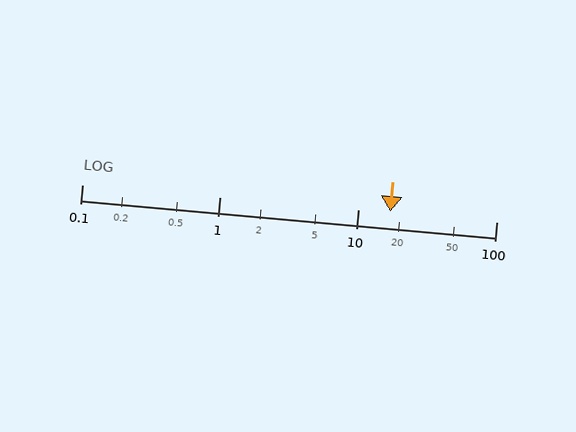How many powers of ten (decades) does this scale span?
The scale spans 3 decades, from 0.1 to 100.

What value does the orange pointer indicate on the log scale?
The pointer indicates approximately 17.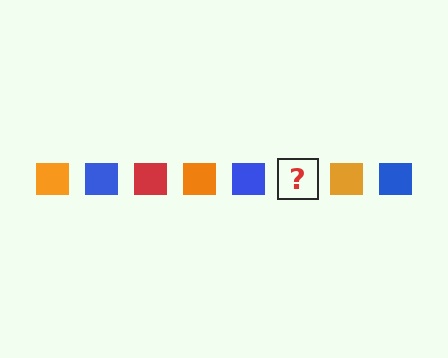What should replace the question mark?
The question mark should be replaced with a red square.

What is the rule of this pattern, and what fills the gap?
The rule is that the pattern cycles through orange, blue, red squares. The gap should be filled with a red square.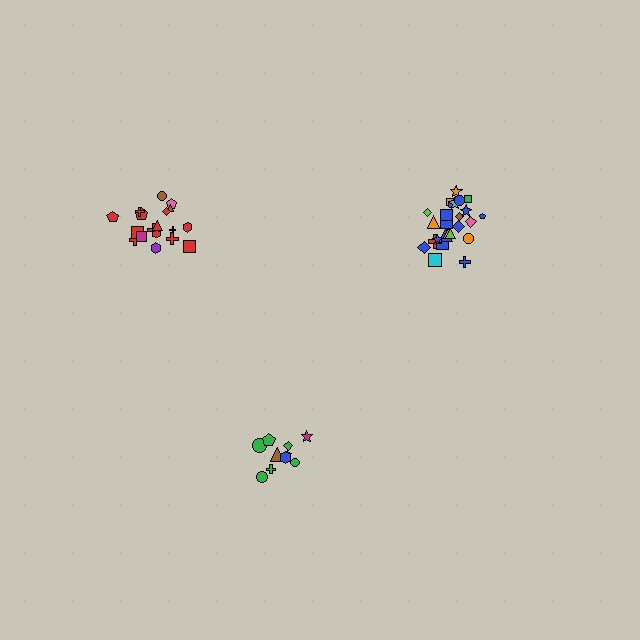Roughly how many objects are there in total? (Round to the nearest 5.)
Roughly 55 objects in total.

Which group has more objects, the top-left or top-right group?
The top-right group.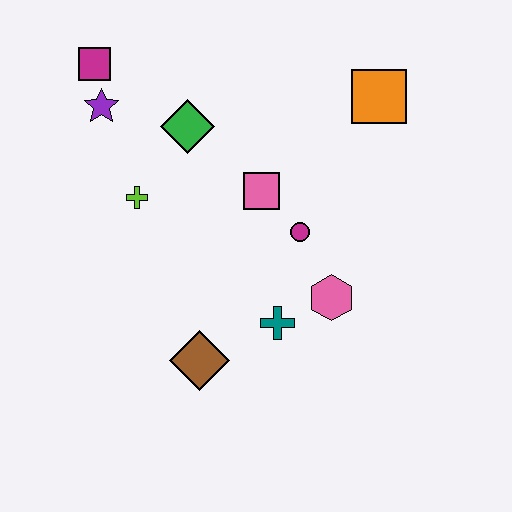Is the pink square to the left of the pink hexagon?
Yes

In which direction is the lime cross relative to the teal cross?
The lime cross is to the left of the teal cross.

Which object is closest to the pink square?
The magenta circle is closest to the pink square.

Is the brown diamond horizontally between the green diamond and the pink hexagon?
Yes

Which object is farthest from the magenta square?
The pink hexagon is farthest from the magenta square.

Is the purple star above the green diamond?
Yes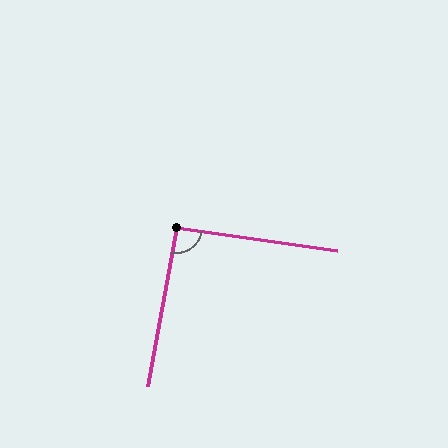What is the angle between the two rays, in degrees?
Approximately 92 degrees.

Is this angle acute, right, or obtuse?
It is approximately a right angle.